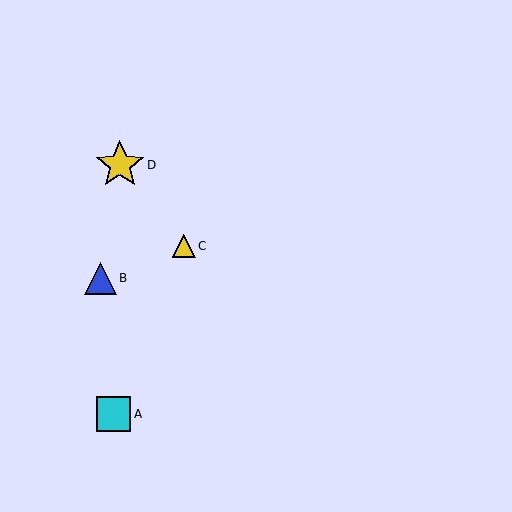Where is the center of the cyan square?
The center of the cyan square is at (114, 414).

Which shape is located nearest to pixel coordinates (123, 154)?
The yellow star (labeled D) at (120, 165) is nearest to that location.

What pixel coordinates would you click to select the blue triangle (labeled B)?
Click at (100, 278) to select the blue triangle B.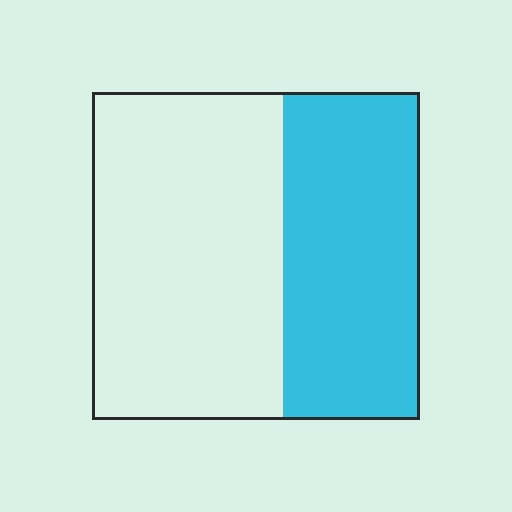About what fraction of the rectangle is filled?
About two fifths (2/5).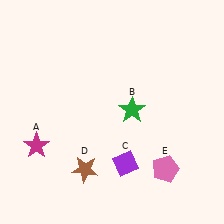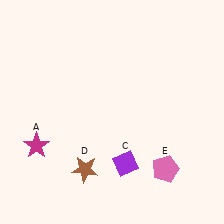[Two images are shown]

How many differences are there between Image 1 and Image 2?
There is 1 difference between the two images.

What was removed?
The green star (B) was removed in Image 2.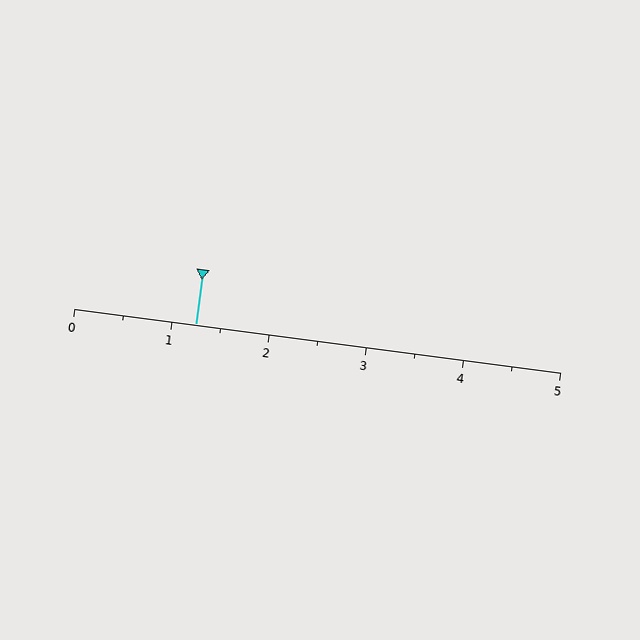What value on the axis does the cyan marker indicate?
The marker indicates approximately 1.2.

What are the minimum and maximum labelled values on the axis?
The axis runs from 0 to 5.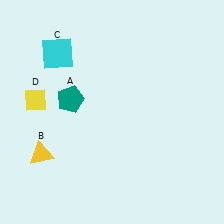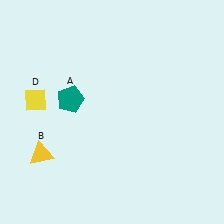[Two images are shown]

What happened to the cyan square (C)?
The cyan square (C) was removed in Image 2. It was in the top-left area of Image 1.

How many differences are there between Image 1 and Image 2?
There is 1 difference between the two images.